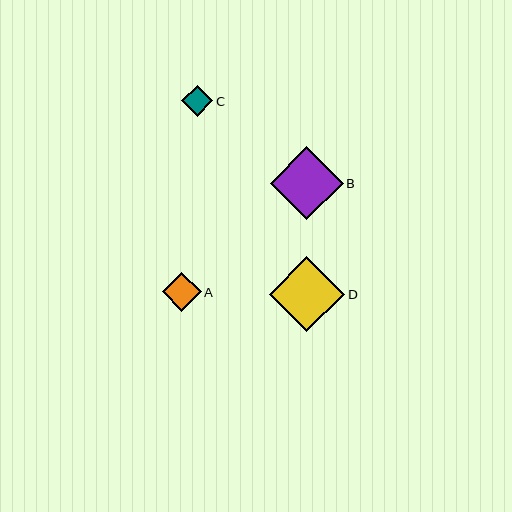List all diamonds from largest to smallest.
From largest to smallest: D, B, A, C.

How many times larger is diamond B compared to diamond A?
Diamond B is approximately 1.9 times the size of diamond A.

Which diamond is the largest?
Diamond D is the largest with a size of approximately 76 pixels.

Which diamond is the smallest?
Diamond C is the smallest with a size of approximately 32 pixels.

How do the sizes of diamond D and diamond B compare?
Diamond D and diamond B are approximately the same size.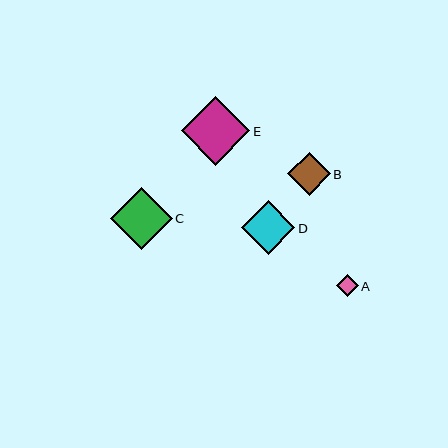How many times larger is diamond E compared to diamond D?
Diamond E is approximately 1.3 times the size of diamond D.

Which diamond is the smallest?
Diamond A is the smallest with a size of approximately 22 pixels.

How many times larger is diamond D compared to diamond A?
Diamond D is approximately 2.4 times the size of diamond A.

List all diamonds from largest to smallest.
From largest to smallest: E, C, D, B, A.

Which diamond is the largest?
Diamond E is the largest with a size of approximately 69 pixels.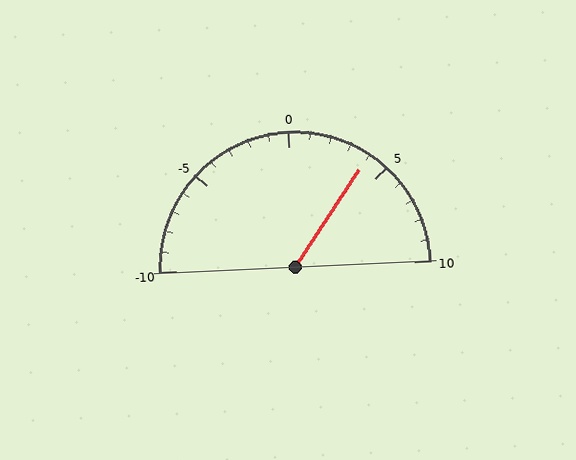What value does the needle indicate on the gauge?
The needle indicates approximately 4.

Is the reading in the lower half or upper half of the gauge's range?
The reading is in the upper half of the range (-10 to 10).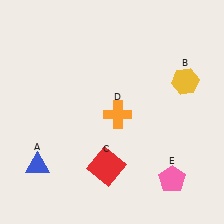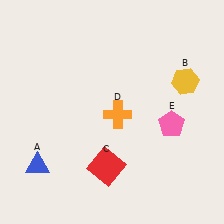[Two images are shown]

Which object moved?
The pink pentagon (E) moved up.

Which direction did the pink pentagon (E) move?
The pink pentagon (E) moved up.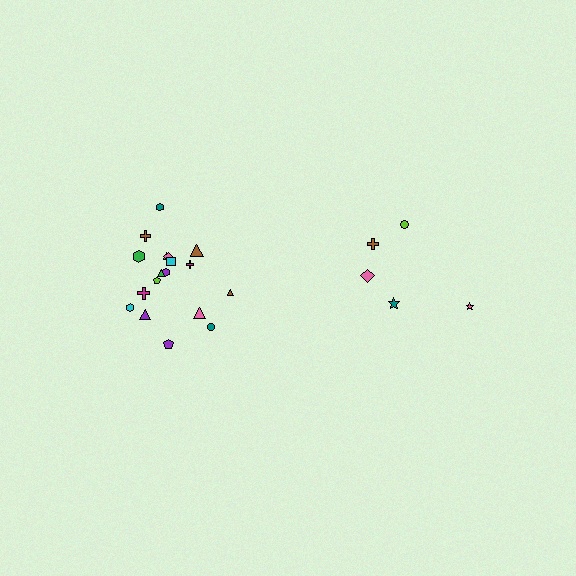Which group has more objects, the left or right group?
The left group.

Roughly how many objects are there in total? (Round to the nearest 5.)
Roughly 25 objects in total.